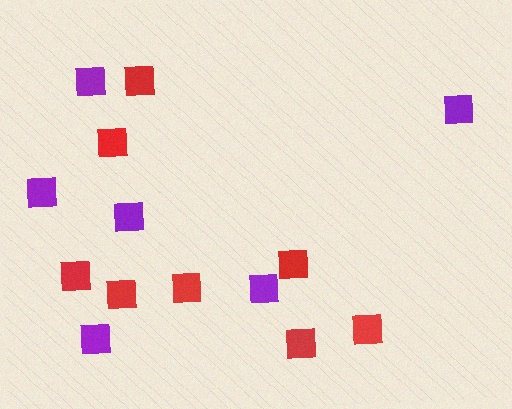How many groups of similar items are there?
There are 2 groups: one group of red squares (8) and one group of purple squares (6).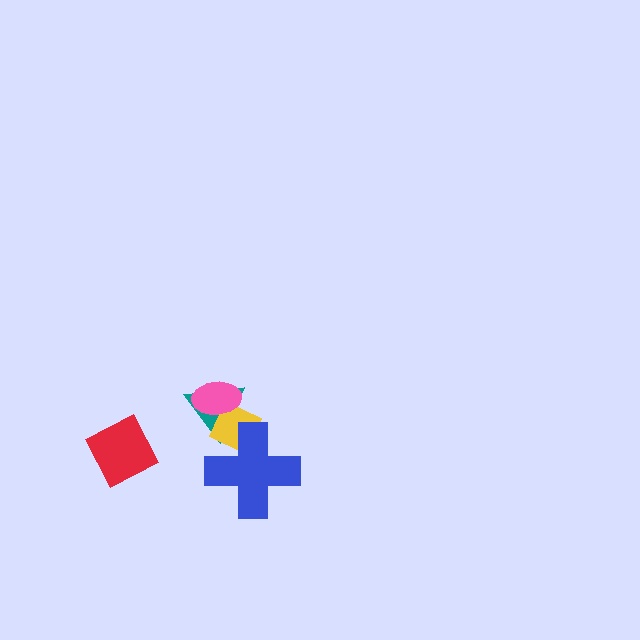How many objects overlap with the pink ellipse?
2 objects overlap with the pink ellipse.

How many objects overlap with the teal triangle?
3 objects overlap with the teal triangle.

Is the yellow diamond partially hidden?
Yes, it is partially covered by another shape.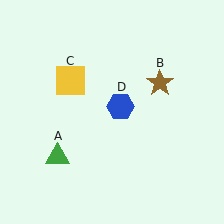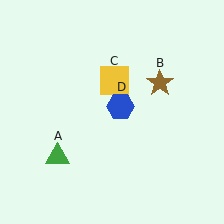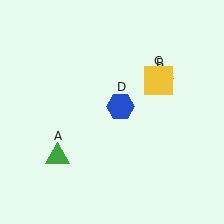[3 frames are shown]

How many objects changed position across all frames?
1 object changed position: yellow square (object C).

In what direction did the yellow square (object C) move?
The yellow square (object C) moved right.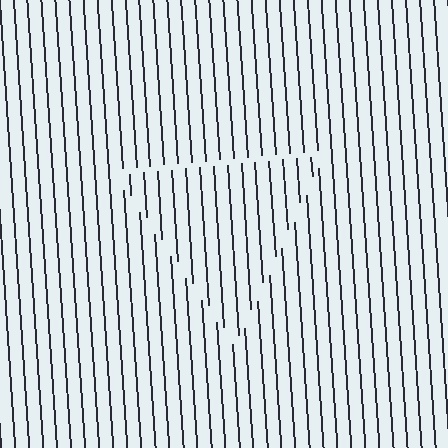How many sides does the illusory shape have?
3 sides — the line-ends trace a triangle.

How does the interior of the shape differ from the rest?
The interior of the shape contains the same grating, shifted by half a period — the contour is defined by the phase discontinuity where line-ends from the inner and outer gratings abut.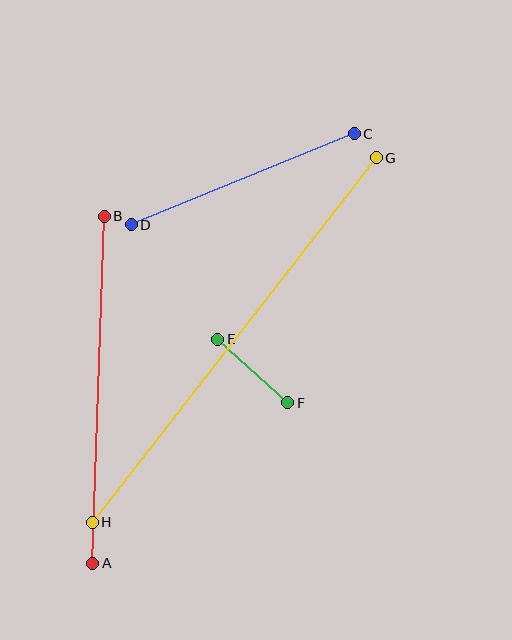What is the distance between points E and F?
The distance is approximately 94 pixels.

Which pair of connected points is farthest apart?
Points G and H are farthest apart.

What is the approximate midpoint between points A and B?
The midpoint is at approximately (98, 390) pixels.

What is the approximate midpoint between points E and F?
The midpoint is at approximately (253, 371) pixels.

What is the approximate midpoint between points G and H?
The midpoint is at approximately (234, 340) pixels.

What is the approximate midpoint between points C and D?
The midpoint is at approximately (243, 179) pixels.